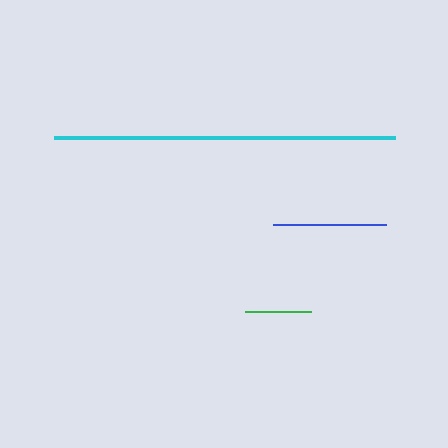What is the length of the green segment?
The green segment is approximately 66 pixels long.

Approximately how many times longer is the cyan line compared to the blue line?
The cyan line is approximately 3.0 times the length of the blue line.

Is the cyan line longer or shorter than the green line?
The cyan line is longer than the green line.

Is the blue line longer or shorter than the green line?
The blue line is longer than the green line.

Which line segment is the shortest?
The green line is the shortest at approximately 66 pixels.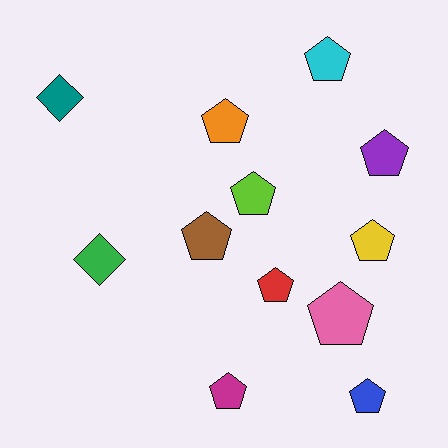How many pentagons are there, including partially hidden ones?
There are 10 pentagons.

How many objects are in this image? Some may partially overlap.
There are 12 objects.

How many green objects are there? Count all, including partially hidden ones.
There is 1 green object.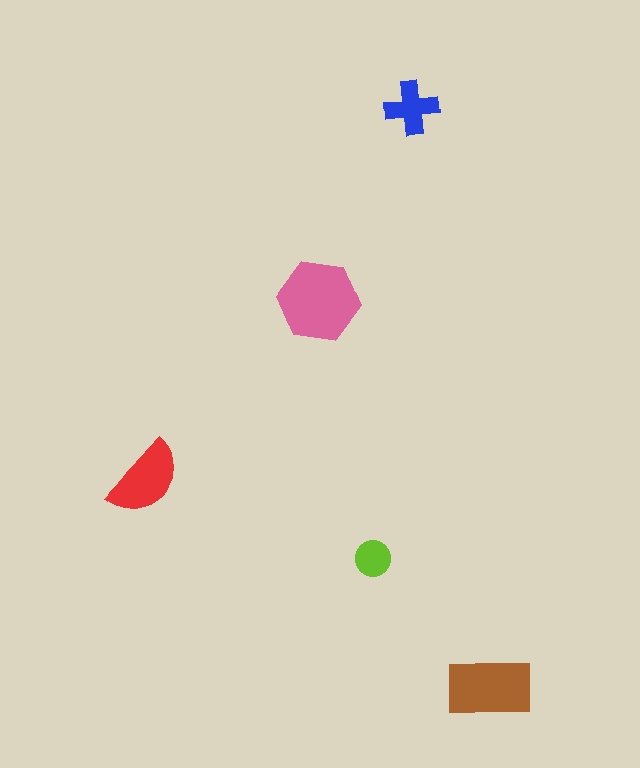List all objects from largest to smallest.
The pink hexagon, the brown rectangle, the red semicircle, the blue cross, the lime circle.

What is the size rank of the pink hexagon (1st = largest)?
1st.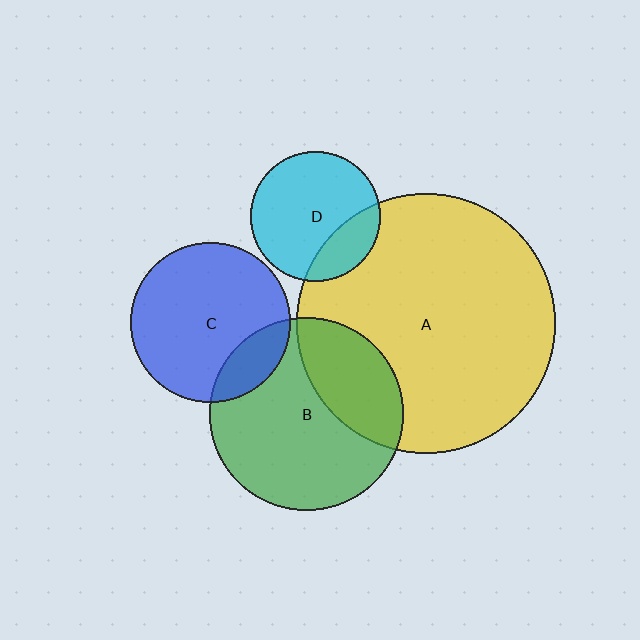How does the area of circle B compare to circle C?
Approximately 1.5 times.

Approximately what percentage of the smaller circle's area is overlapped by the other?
Approximately 25%.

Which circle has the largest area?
Circle A (yellow).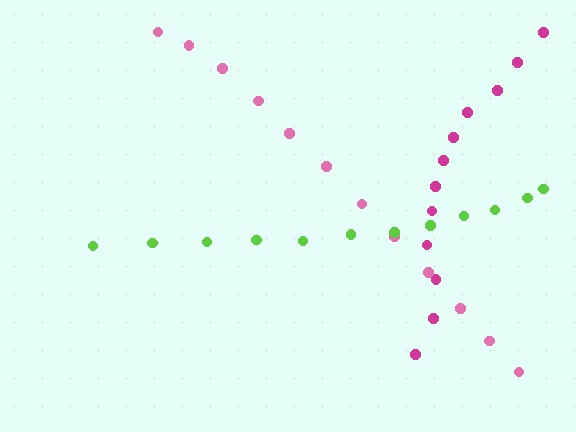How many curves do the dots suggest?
There are 3 distinct paths.